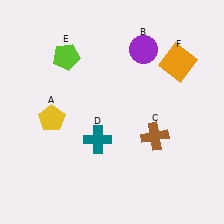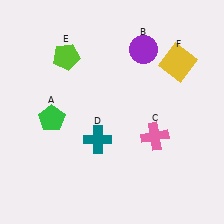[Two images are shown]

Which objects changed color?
A changed from yellow to green. C changed from brown to pink. F changed from orange to yellow.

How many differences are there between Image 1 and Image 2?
There are 3 differences between the two images.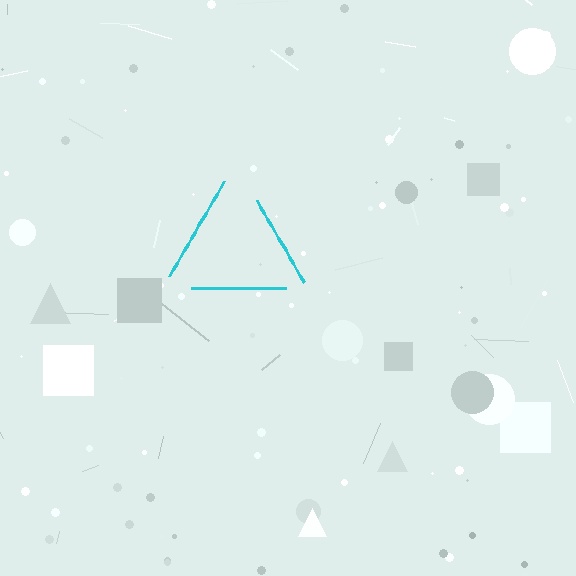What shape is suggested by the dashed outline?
The dashed outline suggests a triangle.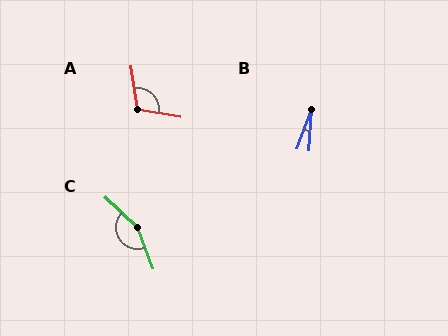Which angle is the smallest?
B, at approximately 17 degrees.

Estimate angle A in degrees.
Approximately 109 degrees.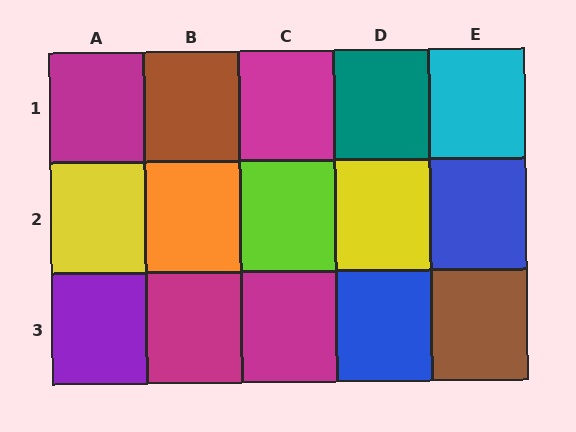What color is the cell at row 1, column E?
Cyan.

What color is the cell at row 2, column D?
Yellow.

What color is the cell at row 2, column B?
Orange.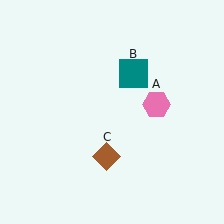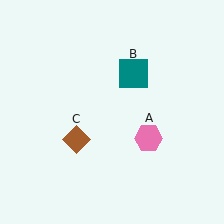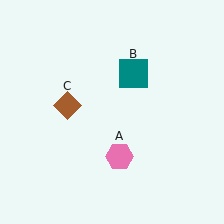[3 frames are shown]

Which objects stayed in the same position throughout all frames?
Teal square (object B) remained stationary.